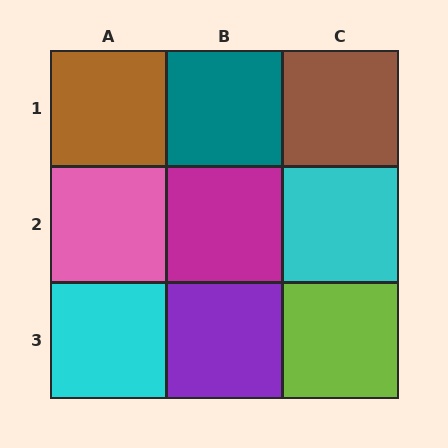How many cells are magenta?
1 cell is magenta.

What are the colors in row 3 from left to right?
Cyan, purple, lime.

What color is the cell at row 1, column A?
Brown.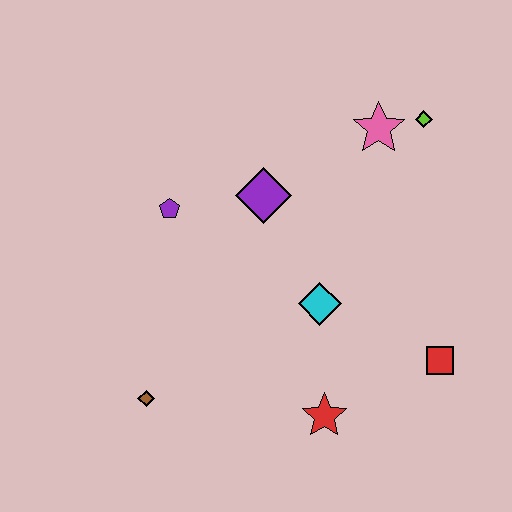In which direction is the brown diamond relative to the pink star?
The brown diamond is below the pink star.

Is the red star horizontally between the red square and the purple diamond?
Yes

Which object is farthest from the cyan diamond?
The lime diamond is farthest from the cyan diamond.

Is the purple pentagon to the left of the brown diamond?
No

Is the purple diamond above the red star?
Yes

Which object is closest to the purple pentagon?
The purple diamond is closest to the purple pentagon.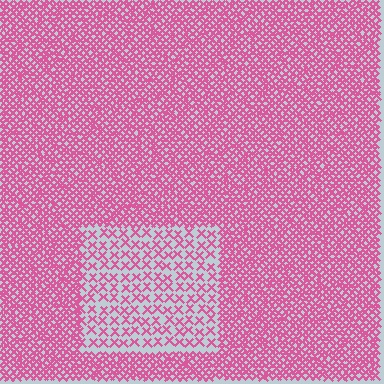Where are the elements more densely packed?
The elements are more densely packed outside the rectangle boundary.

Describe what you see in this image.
The image contains small pink elements arranged at two different densities. A rectangle-shaped region is visible where the elements are less densely packed than the surrounding area.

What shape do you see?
I see a rectangle.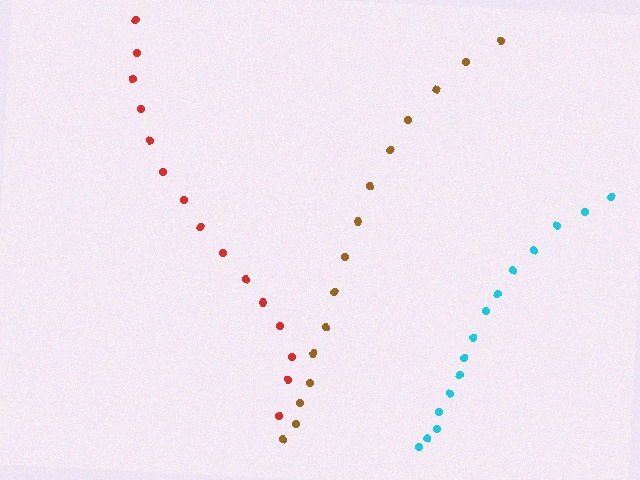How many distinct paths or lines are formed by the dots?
There are 3 distinct paths.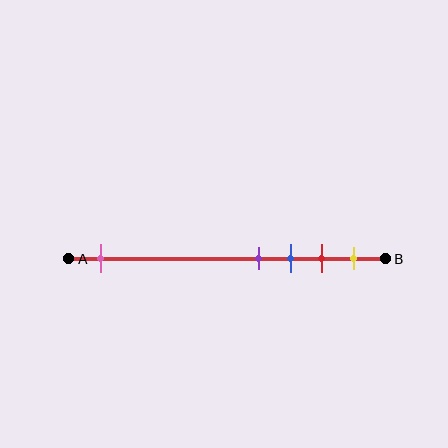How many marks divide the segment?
There are 5 marks dividing the segment.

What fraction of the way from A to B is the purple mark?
The purple mark is approximately 60% (0.6) of the way from A to B.